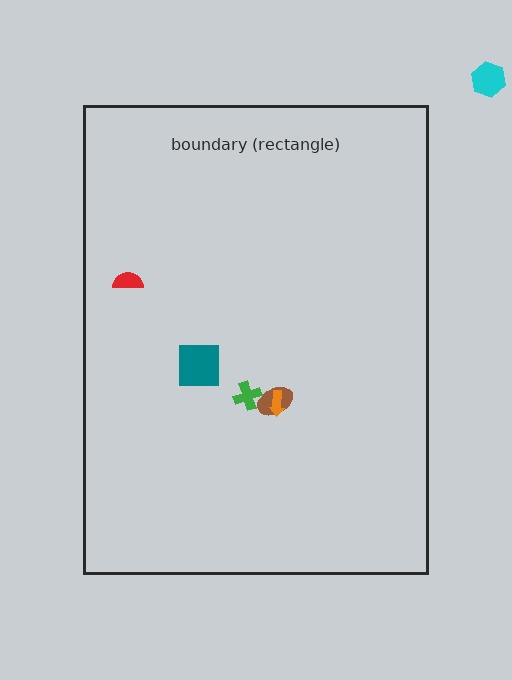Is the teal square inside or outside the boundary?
Inside.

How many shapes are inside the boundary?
5 inside, 1 outside.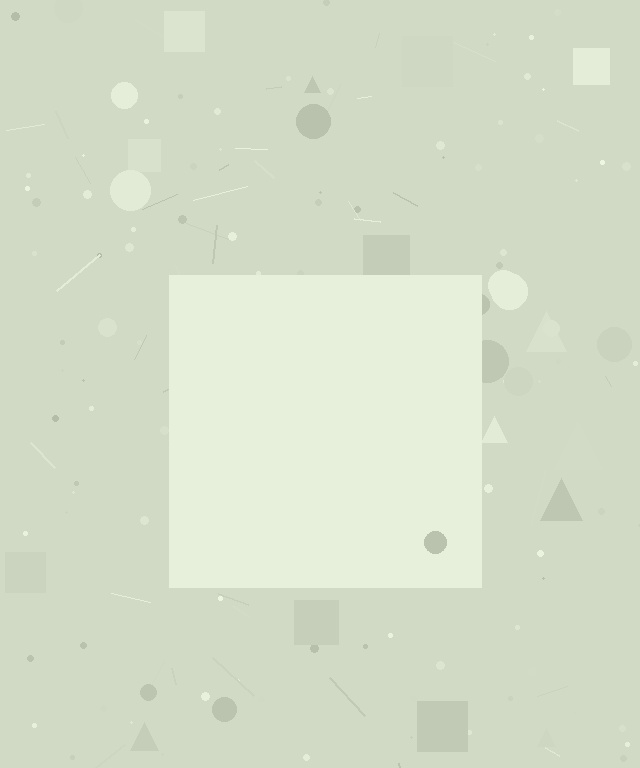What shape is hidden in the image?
A square is hidden in the image.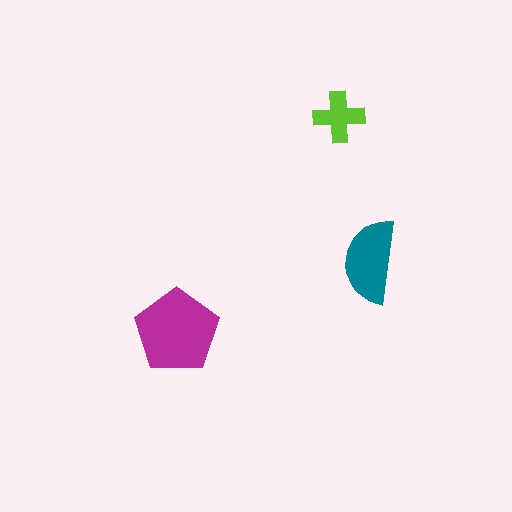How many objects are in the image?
There are 3 objects in the image.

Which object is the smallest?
The lime cross.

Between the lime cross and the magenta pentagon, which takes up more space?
The magenta pentagon.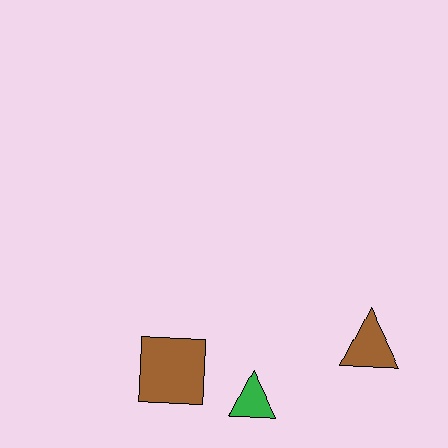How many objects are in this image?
There are 3 objects.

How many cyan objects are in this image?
There are no cyan objects.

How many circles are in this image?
There are no circles.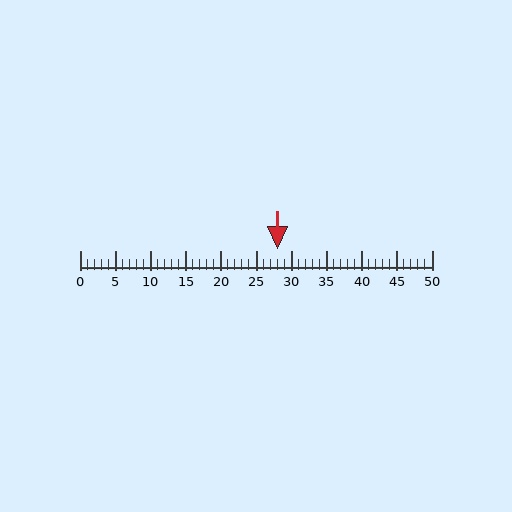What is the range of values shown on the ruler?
The ruler shows values from 0 to 50.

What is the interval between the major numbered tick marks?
The major tick marks are spaced 5 units apart.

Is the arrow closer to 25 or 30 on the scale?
The arrow is closer to 30.